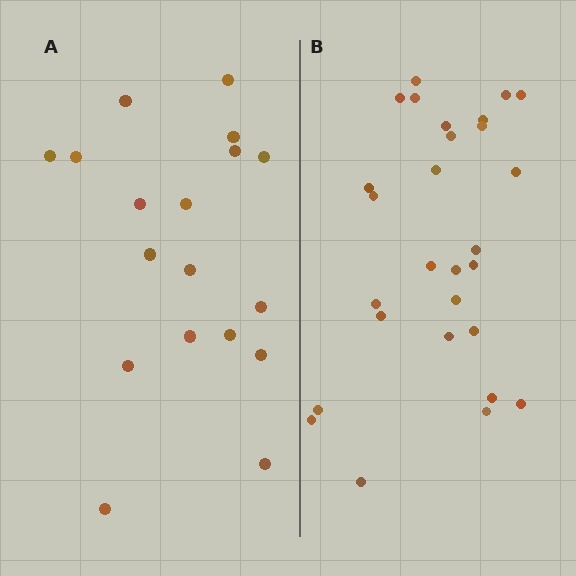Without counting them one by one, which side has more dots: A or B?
Region B (the right region) has more dots.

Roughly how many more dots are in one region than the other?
Region B has roughly 10 or so more dots than region A.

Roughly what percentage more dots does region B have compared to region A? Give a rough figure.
About 55% more.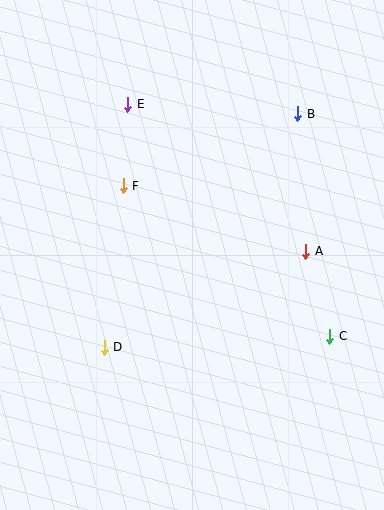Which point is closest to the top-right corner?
Point B is closest to the top-right corner.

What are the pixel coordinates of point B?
Point B is at (298, 114).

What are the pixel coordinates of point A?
Point A is at (306, 251).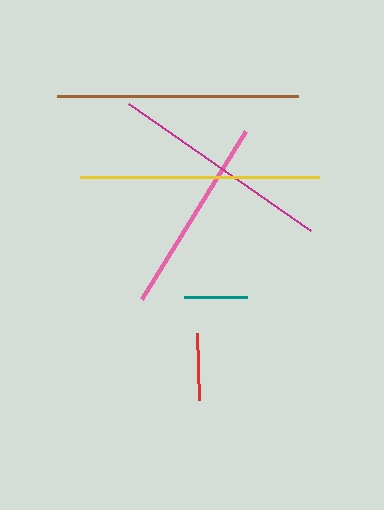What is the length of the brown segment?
The brown segment is approximately 240 pixels long.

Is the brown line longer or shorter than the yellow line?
The brown line is longer than the yellow line.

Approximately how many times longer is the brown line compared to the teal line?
The brown line is approximately 3.9 times the length of the teal line.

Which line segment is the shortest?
The teal line is the shortest at approximately 62 pixels.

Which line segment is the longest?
The brown line is the longest at approximately 240 pixels.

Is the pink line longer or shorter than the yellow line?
The yellow line is longer than the pink line.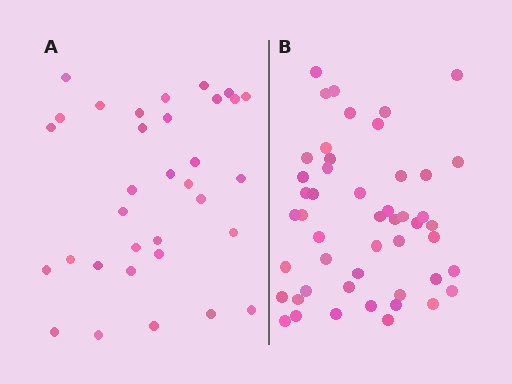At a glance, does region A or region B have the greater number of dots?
Region B (the right region) has more dots.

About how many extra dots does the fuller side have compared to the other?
Region B has approximately 15 more dots than region A.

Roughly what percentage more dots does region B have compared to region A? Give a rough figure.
About 50% more.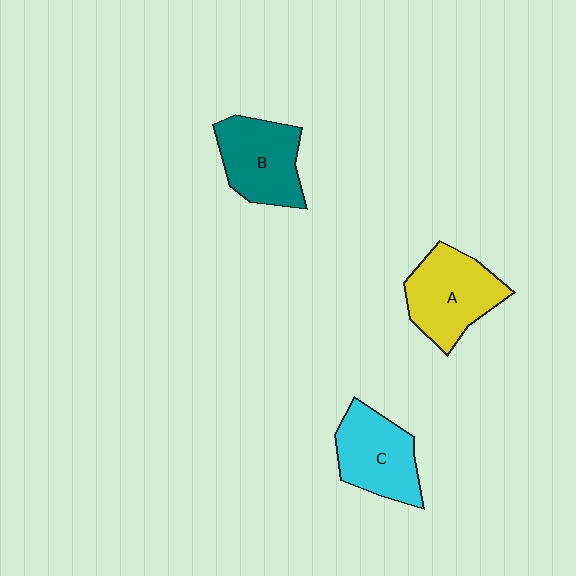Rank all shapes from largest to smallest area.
From largest to smallest: A (yellow), B (teal), C (cyan).